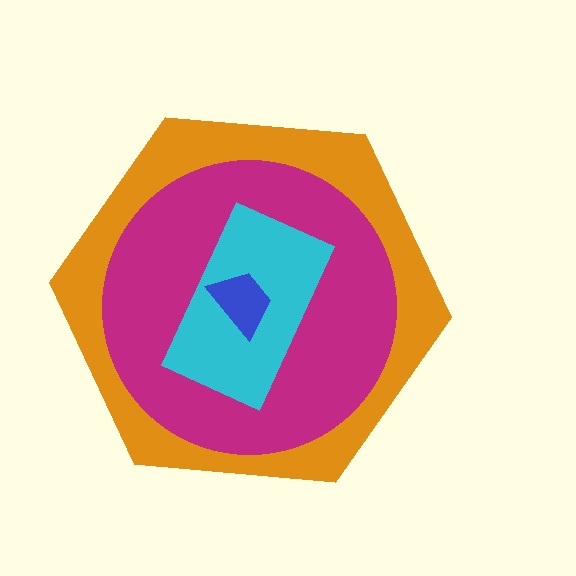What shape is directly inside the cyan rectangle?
The blue trapezoid.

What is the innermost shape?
The blue trapezoid.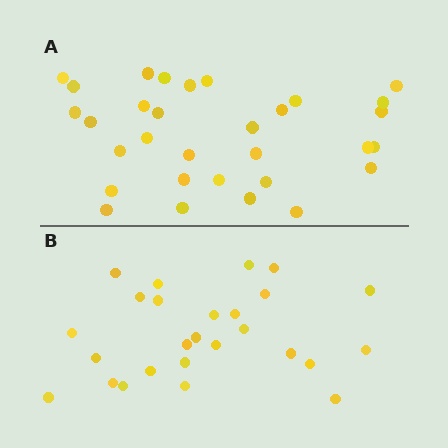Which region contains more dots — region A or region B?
Region A (the top region) has more dots.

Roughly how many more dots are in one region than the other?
Region A has about 5 more dots than region B.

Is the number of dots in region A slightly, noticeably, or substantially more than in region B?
Region A has only slightly more — the two regions are fairly close. The ratio is roughly 1.2 to 1.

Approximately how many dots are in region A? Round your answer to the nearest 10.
About 30 dots. (The exact count is 31, which rounds to 30.)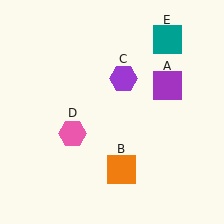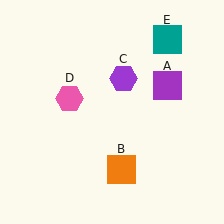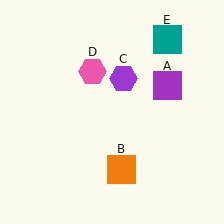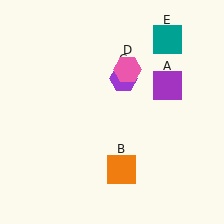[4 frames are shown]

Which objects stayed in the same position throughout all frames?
Purple square (object A) and orange square (object B) and purple hexagon (object C) and teal square (object E) remained stationary.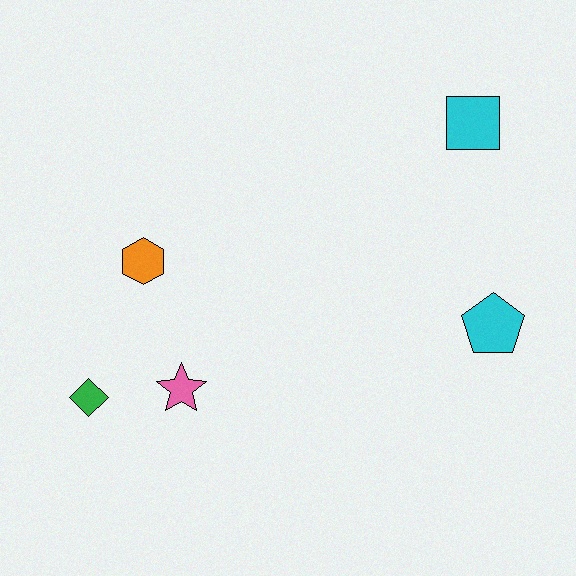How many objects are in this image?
There are 5 objects.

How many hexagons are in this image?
There is 1 hexagon.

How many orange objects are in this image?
There is 1 orange object.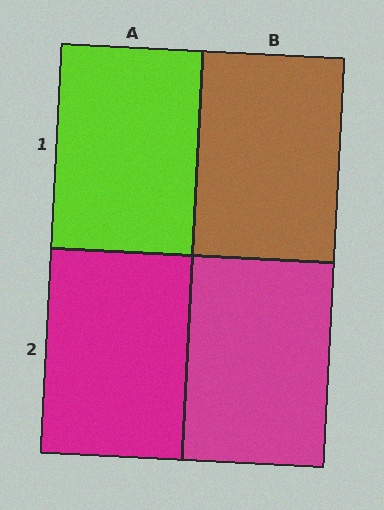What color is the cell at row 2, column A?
Magenta.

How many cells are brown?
1 cell is brown.